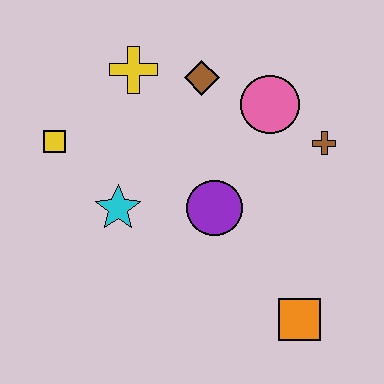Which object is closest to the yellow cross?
The brown diamond is closest to the yellow cross.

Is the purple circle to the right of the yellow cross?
Yes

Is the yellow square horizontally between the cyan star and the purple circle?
No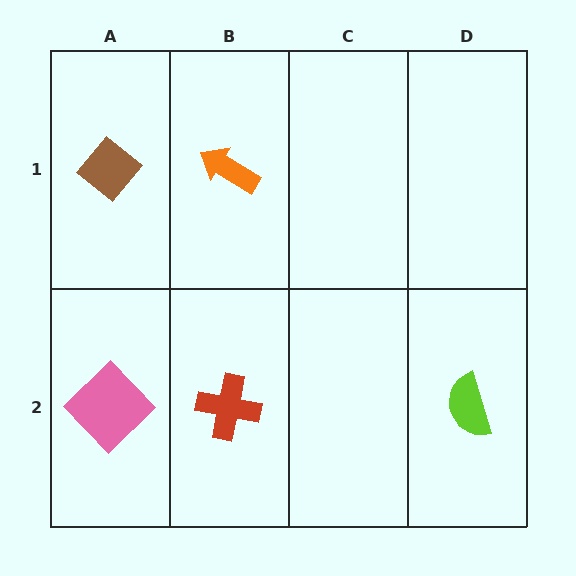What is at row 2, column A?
A pink diamond.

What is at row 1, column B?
An orange arrow.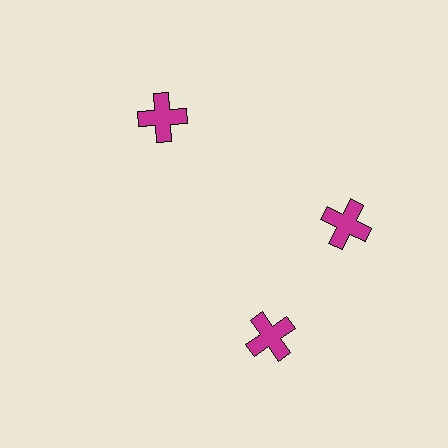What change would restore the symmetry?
The symmetry would be restored by rotating it back into even spacing with its neighbors so that all 3 crosses sit at equal angles and equal distance from the center.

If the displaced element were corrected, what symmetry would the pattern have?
It would have 3-fold rotational symmetry — the pattern would map onto itself every 120 degrees.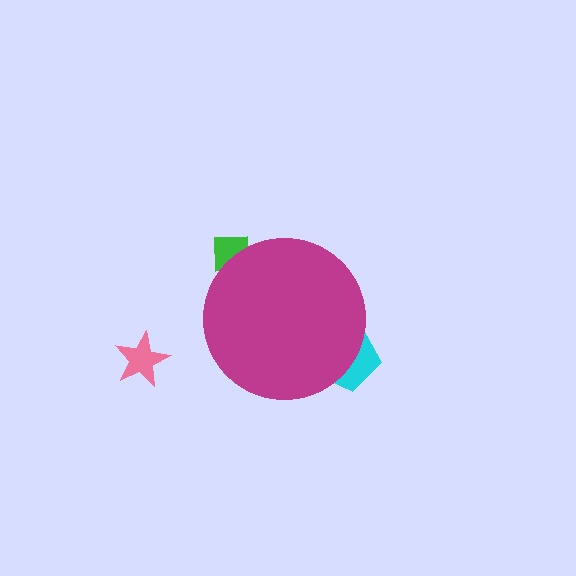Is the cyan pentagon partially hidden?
Yes, the cyan pentagon is partially hidden behind the magenta circle.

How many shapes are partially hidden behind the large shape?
2 shapes are partially hidden.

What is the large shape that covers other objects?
A magenta circle.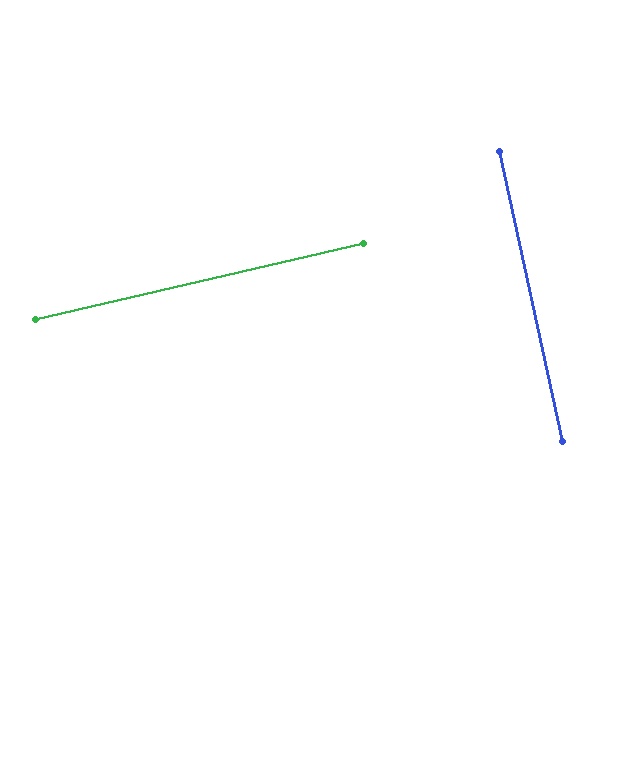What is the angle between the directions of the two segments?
Approximately 89 degrees.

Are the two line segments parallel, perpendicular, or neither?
Perpendicular — they meet at approximately 89°.